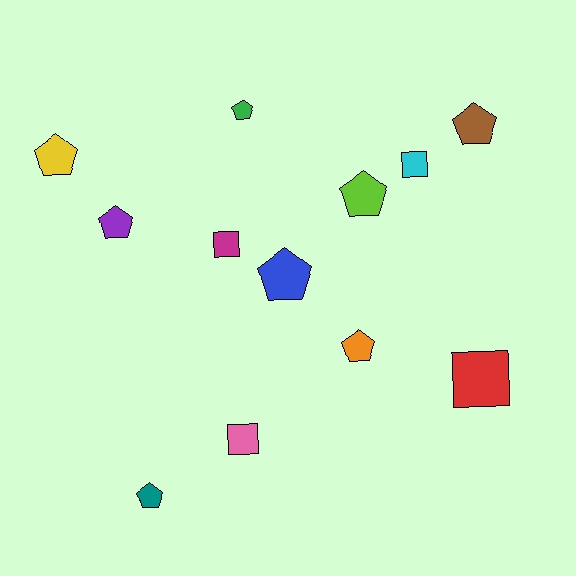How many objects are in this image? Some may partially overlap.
There are 12 objects.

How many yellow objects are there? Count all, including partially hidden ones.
There is 1 yellow object.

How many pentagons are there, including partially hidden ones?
There are 8 pentagons.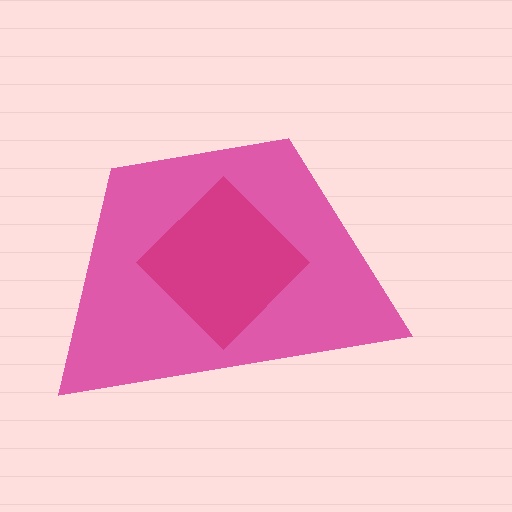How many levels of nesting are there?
2.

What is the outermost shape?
The pink trapezoid.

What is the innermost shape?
The magenta diamond.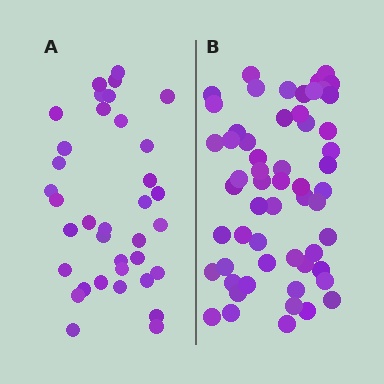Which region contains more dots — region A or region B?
Region B (the right region) has more dots.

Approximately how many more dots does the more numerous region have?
Region B has approximately 20 more dots than region A.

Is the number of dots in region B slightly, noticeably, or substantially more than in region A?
Region B has substantially more. The ratio is roughly 1.6 to 1.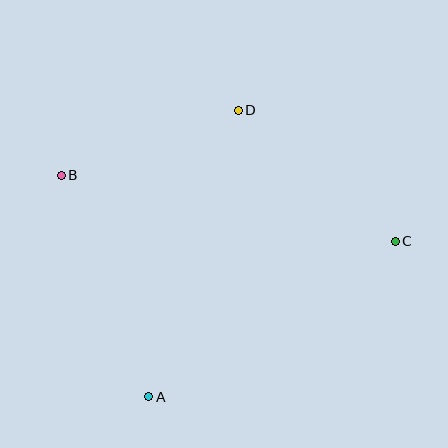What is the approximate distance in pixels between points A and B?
The distance between A and B is approximately 238 pixels.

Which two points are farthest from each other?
Points B and C are farthest from each other.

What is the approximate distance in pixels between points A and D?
The distance between A and D is approximately 300 pixels.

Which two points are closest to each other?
Points B and D are closest to each other.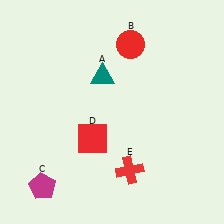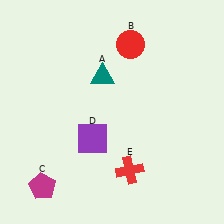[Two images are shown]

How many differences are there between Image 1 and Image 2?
There is 1 difference between the two images.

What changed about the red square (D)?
In Image 1, D is red. In Image 2, it changed to purple.